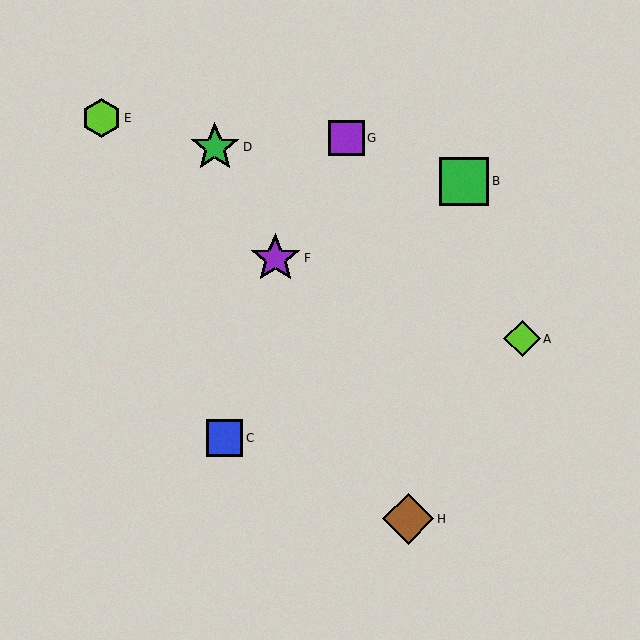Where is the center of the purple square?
The center of the purple square is at (347, 138).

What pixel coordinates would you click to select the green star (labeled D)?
Click at (215, 147) to select the green star D.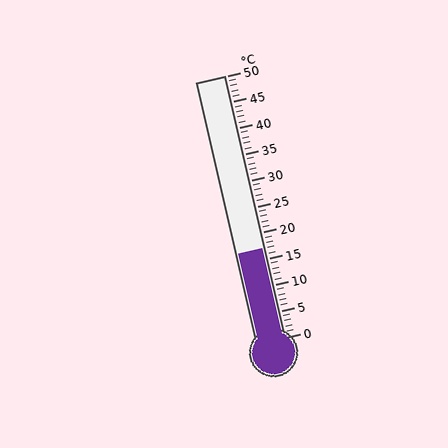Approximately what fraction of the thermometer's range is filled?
The thermometer is filled to approximately 35% of its range.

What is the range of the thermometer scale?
The thermometer scale ranges from 0°C to 50°C.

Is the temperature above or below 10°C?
The temperature is above 10°C.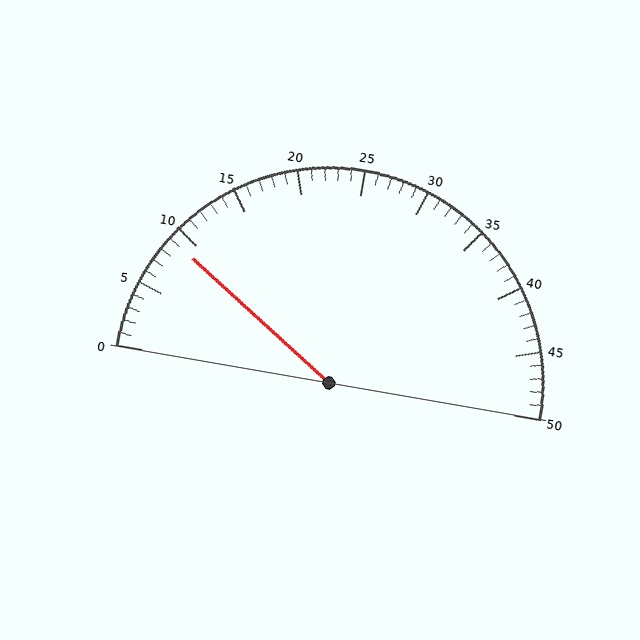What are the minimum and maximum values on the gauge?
The gauge ranges from 0 to 50.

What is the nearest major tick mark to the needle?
The nearest major tick mark is 10.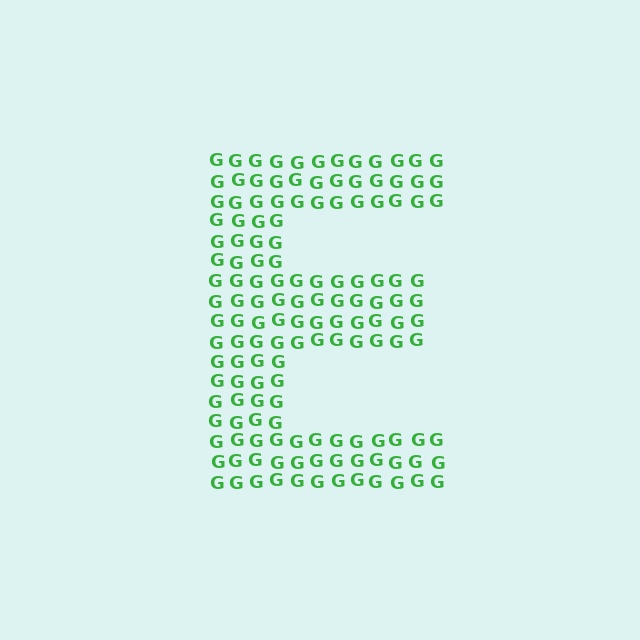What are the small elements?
The small elements are letter G's.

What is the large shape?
The large shape is the letter E.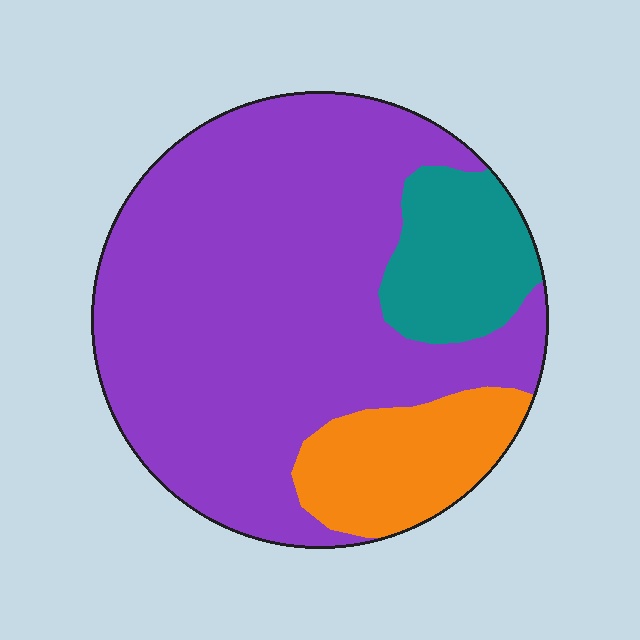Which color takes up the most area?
Purple, at roughly 70%.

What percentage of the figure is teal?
Teal takes up about one eighth (1/8) of the figure.